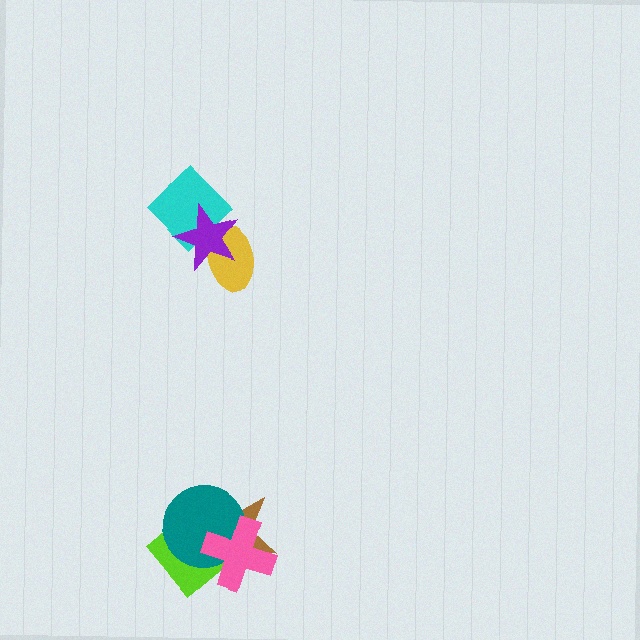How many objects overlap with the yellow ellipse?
2 objects overlap with the yellow ellipse.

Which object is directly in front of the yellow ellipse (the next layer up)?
The cyan diamond is directly in front of the yellow ellipse.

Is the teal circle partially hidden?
Yes, it is partially covered by another shape.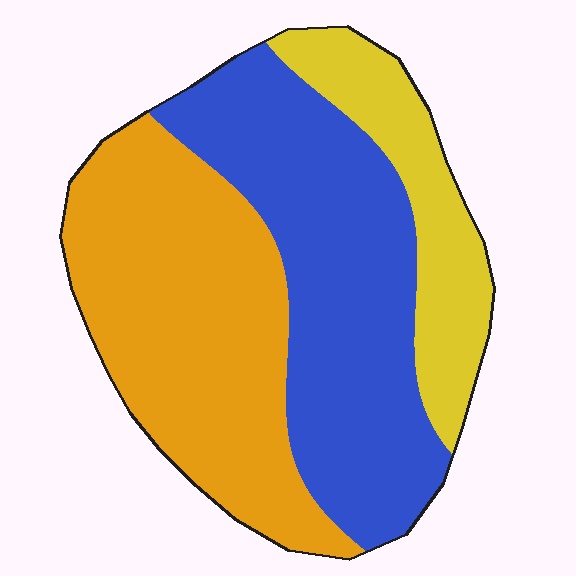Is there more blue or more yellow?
Blue.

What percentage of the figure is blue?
Blue covers roughly 40% of the figure.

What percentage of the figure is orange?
Orange takes up between a quarter and a half of the figure.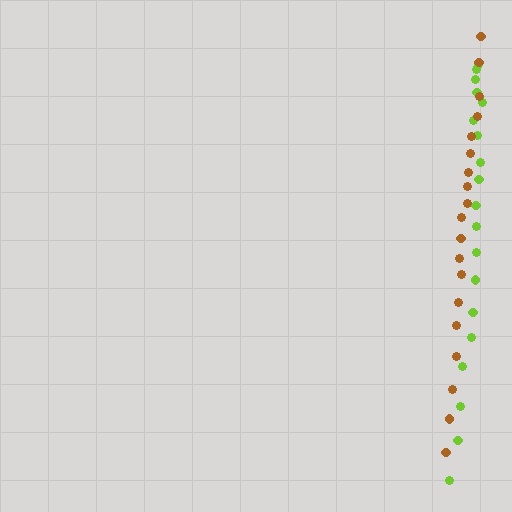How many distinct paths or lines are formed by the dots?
There are 2 distinct paths.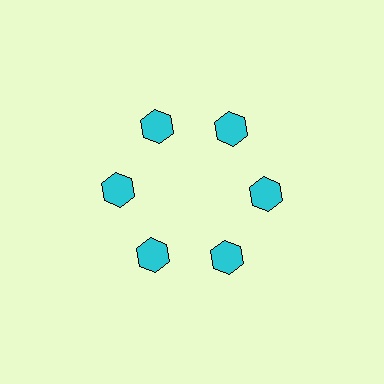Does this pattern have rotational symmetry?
Yes, this pattern has 6-fold rotational symmetry. It looks the same after rotating 60 degrees around the center.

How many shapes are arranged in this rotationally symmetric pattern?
There are 6 shapes, arranged in 6 groups of 1.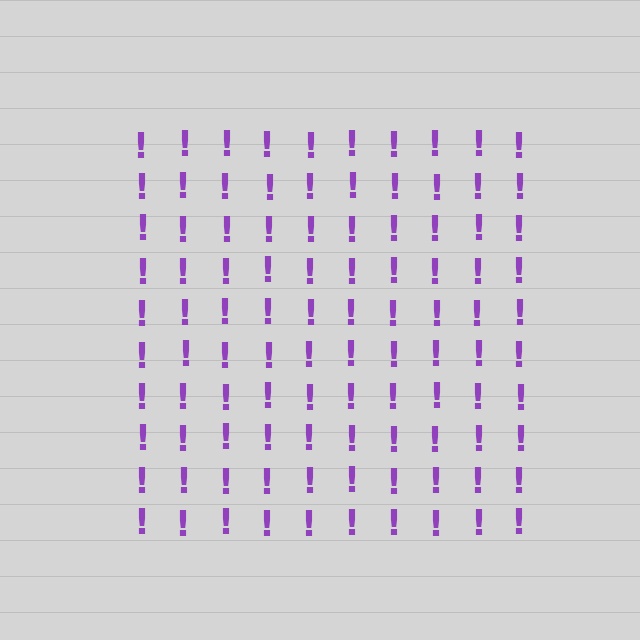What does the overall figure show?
The overall figure shows a square.